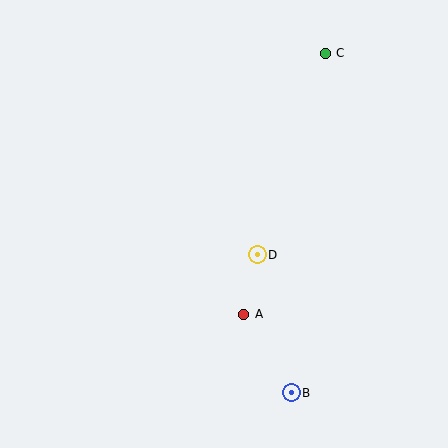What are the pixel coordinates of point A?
Point A is at (244, 314).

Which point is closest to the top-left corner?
Point C is closest to the top-left corner.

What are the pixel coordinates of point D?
Point D is at (257, 255).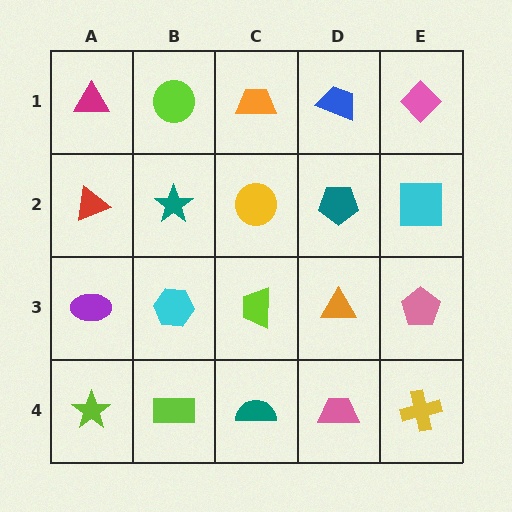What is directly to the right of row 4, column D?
A yellow cross.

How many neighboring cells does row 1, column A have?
2.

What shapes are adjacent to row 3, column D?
A teal pentagon (row 2, column D), a pink trapezoid (row 4, column D), a lime trapezoid (row 3, column C), a pink pentagon (row 3, column E).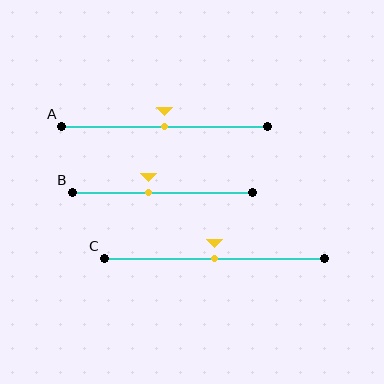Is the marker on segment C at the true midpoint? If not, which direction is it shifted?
Yes, the marker on segment C is at the true midpoint.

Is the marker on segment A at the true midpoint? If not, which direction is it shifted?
Yes, the marker on segment A is at the true midpoint.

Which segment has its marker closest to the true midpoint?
Segment A has its marker closest to the true midpoint.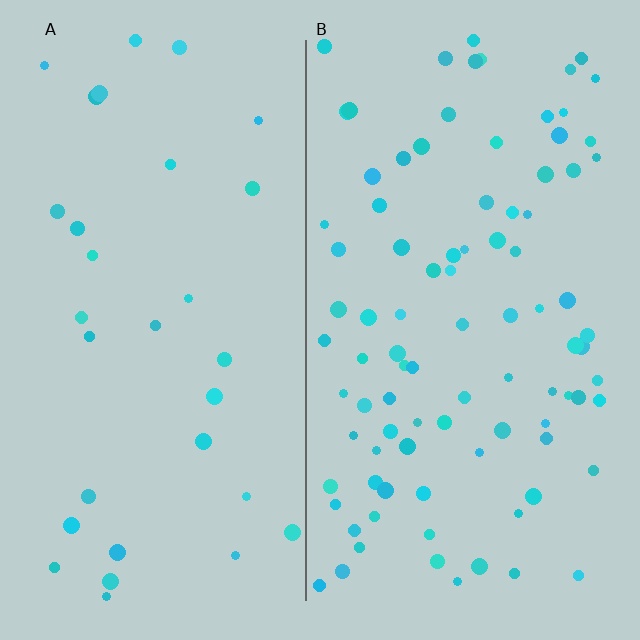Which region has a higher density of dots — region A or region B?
B (the right).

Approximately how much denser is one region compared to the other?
Approximately 3.0× — region B over region A.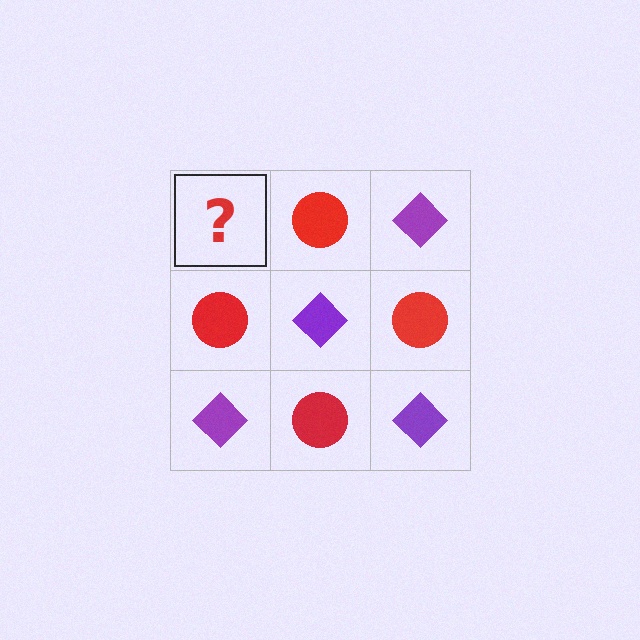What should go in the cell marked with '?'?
The missing cell should contain a purple diamond.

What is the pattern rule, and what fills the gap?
The rule is that it alternates purple diamond and red circle in a checkerboard pattern. The gap should be filled with a purple diamond.